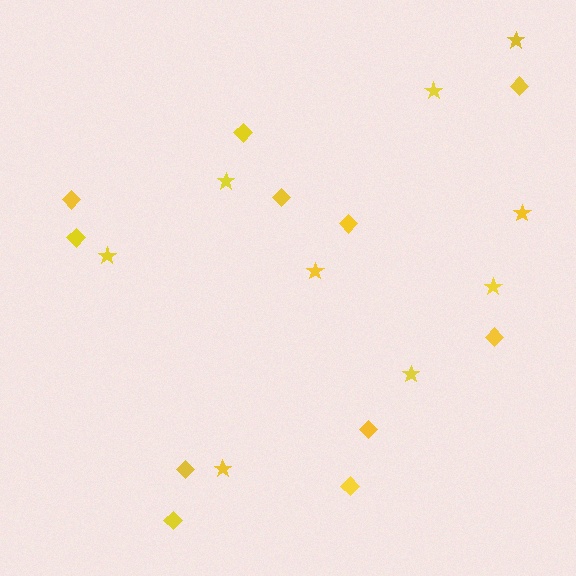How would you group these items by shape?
There are 2 groups: one group of diamonds (11) and one group of stars (9).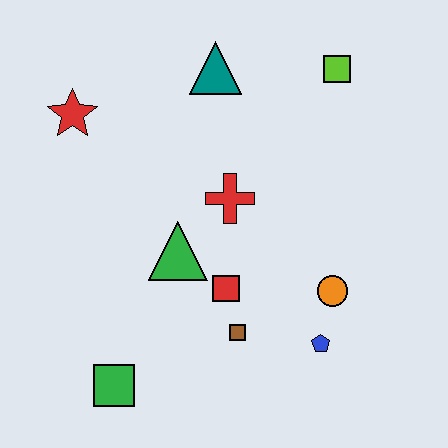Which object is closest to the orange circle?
The blue pentagon is closest to the orange circle.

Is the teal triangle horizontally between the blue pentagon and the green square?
Yes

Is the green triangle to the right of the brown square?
No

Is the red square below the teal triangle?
Yes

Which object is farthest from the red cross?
The green square is farthest from the red cross.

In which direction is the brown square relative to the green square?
The brown square is to the right of the green square.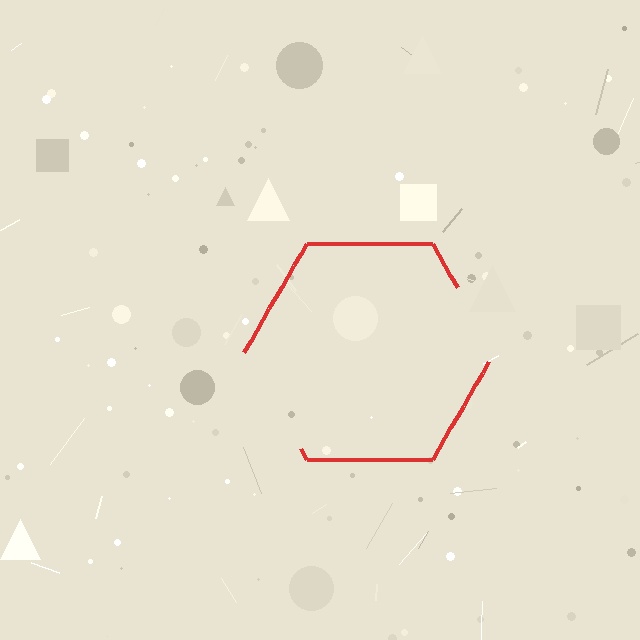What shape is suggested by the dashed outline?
The dashed outline suggests a hexagon.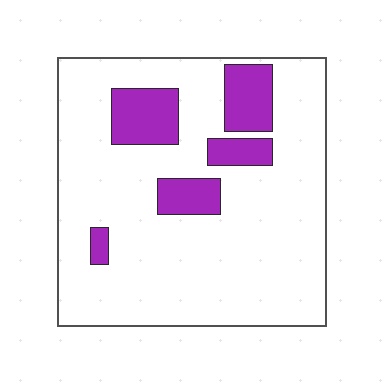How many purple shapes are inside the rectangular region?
5.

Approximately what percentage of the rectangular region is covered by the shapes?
Approximately 15%.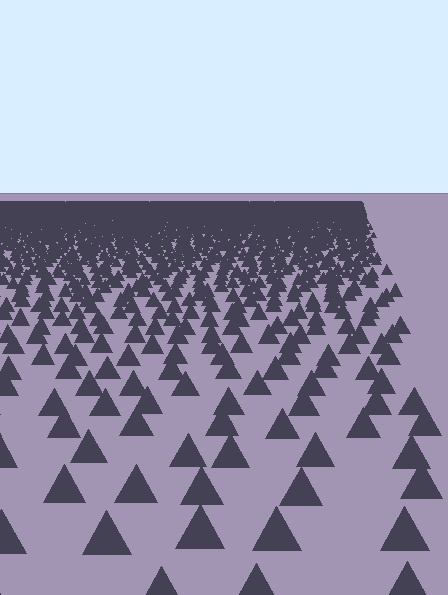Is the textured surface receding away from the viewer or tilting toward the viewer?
The surface is receding away from the viewer. Texture elements get smaller and denser toward the top.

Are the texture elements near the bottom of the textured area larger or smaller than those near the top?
Larger. Near the bottom, elements are closer to the viewer and appear at a bigger on-screen size.